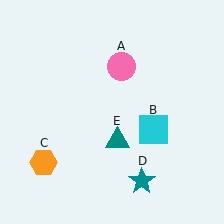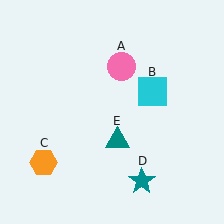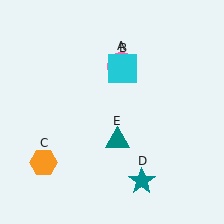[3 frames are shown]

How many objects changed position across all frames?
1 object changed position: cyan square (object B).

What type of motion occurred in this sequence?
The cyan square (object B) rotated counterclockwise around the center of the scene.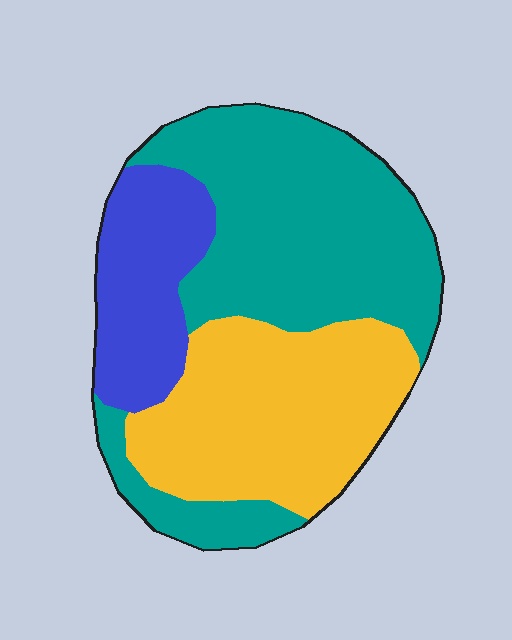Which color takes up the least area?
Blue, at roughly 20%.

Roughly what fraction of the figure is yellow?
Yellow covers 34% of the figure.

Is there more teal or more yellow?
Teal.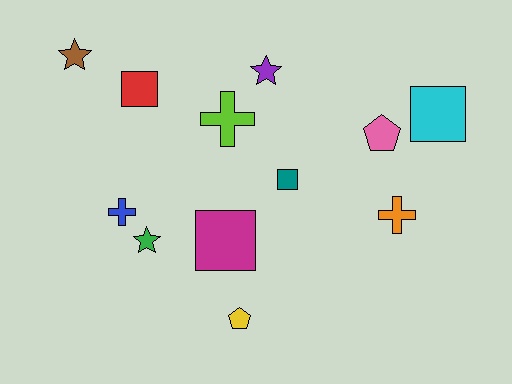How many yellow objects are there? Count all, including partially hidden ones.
There is 1 yellow object.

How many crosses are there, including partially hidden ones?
There are 3 crosses.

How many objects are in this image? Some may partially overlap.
There are 12 objects.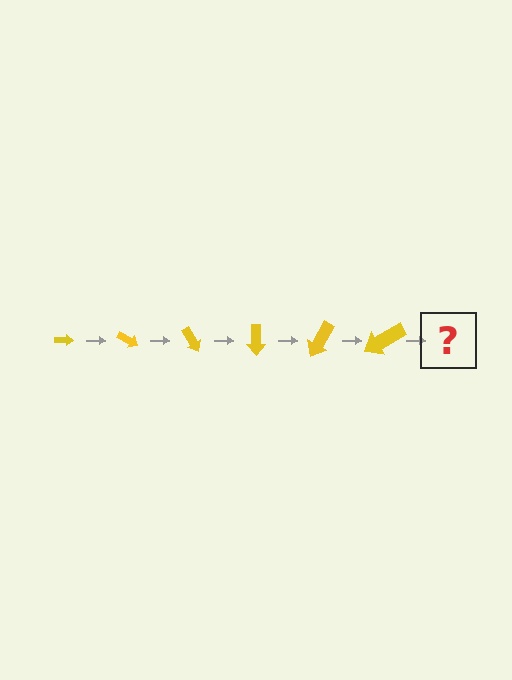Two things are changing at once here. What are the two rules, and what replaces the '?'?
The two rules are that the arrow grows larger each step and it rotates 30 degrees each step. The '?' should be an arrow, larger than the previous one and rotated 180 degrees from the start.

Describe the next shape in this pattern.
It should be an arrow, larger than the previous one and rotated 180 degrees from the start.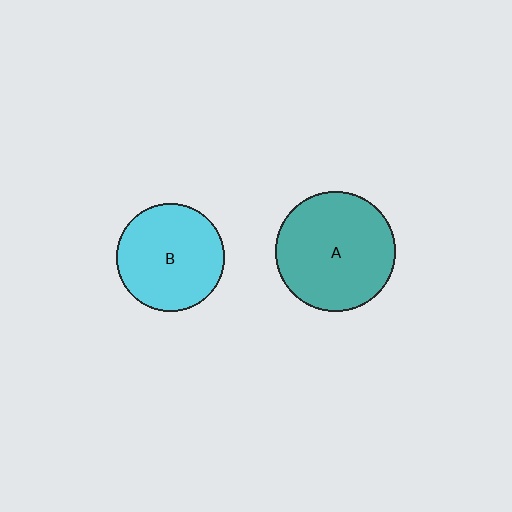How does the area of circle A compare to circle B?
Approximately 1.2 times.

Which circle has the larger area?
Circle A (teal).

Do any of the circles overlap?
No, none of the circles overlap.